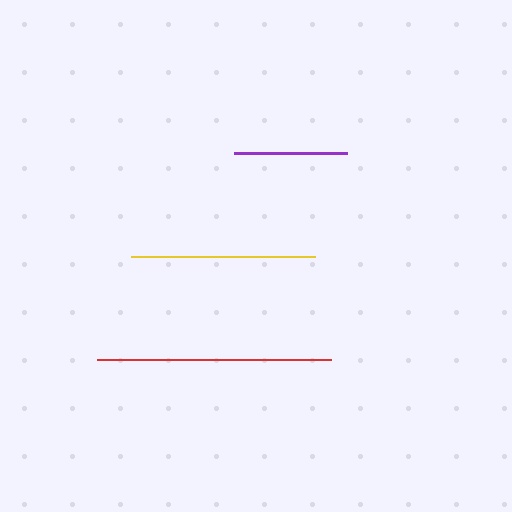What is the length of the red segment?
The red segment is approximately 234 pixels long.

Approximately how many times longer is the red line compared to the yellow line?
The red line is approximately 1.3 times the length of the yellow line.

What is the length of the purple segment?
The purple segment is approximately 112 pixels long.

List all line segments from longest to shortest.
From longest to shortest: red, yellow, purple.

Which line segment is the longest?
The red line is the longest at approximately 234 pixels.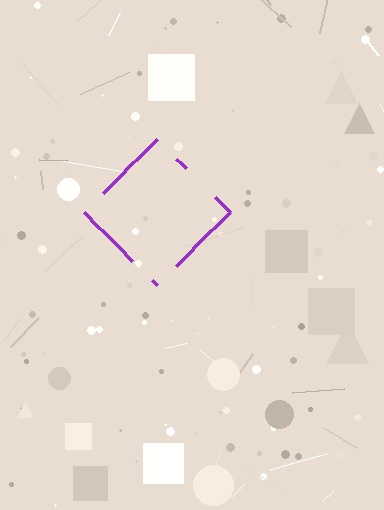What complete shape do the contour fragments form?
The contour fragments form a diamond.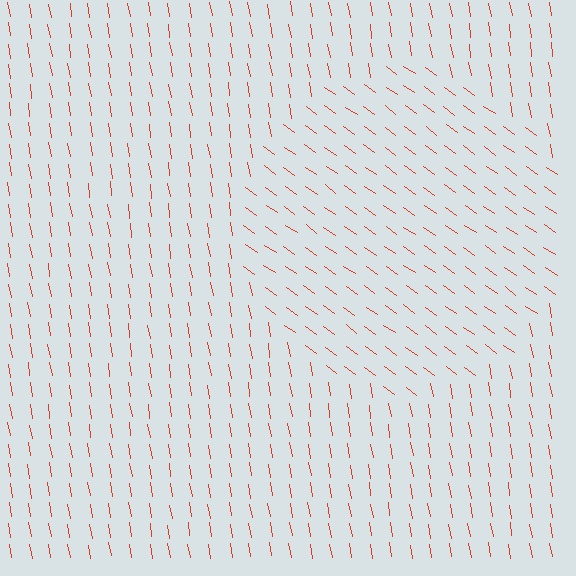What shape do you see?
I see a circle.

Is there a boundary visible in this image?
Yes, there is a texture boundary formed by a change in line orientation.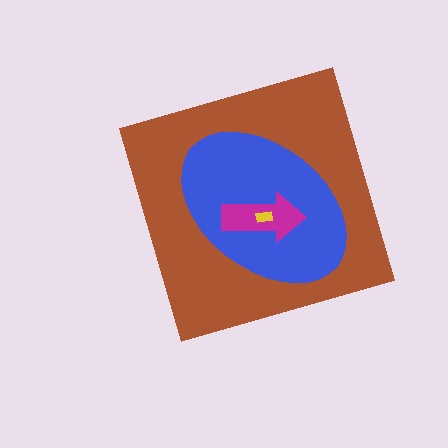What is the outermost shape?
The brown diamond.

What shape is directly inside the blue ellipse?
The magenta arrow.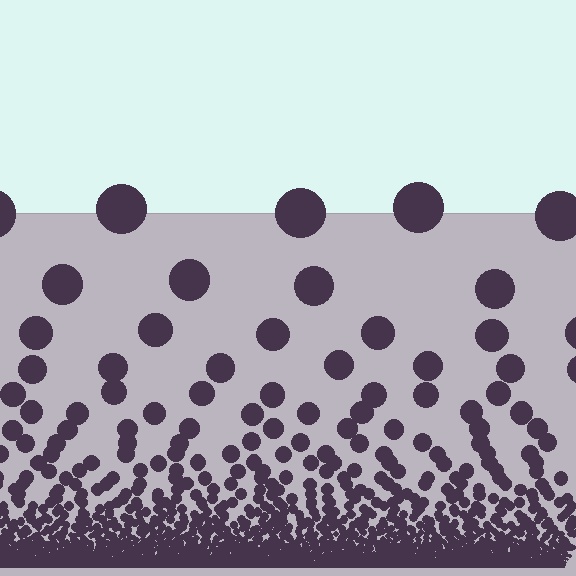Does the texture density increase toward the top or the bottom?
Density increases toward the bottom.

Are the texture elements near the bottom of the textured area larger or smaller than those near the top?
Smaller. The gradient is inverted — elements near the bottom are smaller and denser.